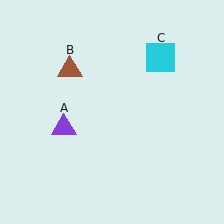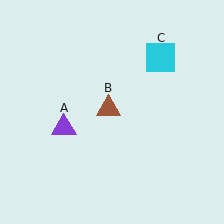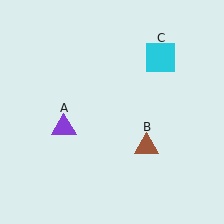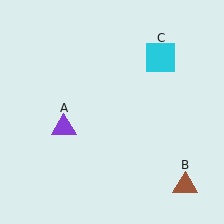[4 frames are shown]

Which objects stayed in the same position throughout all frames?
Purple triangle (object A) and cyan square (object C) remained stationary.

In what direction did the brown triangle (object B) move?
The brown triangle (object B) moved down and to the right.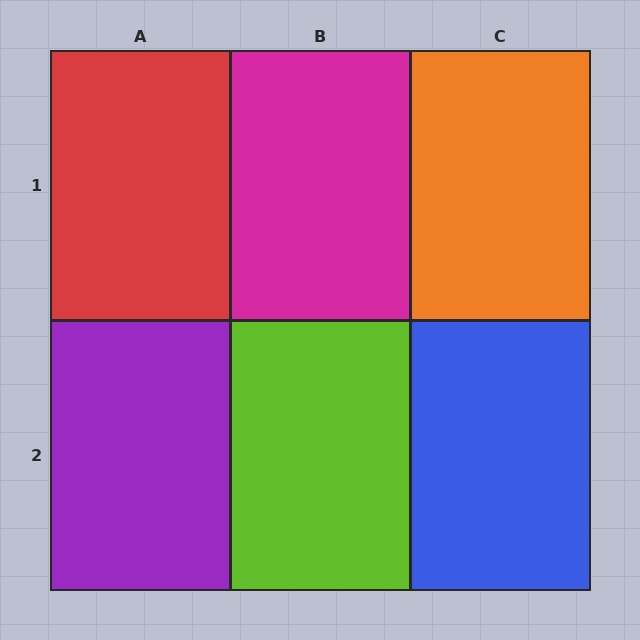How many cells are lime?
1 cell is lime.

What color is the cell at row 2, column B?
Lime.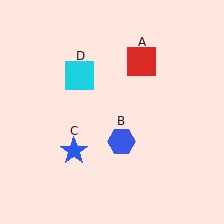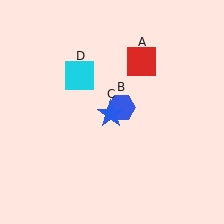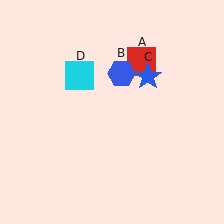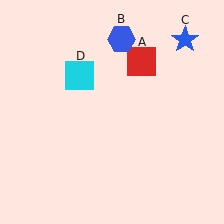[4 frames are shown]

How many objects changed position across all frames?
2 objects changed position: blue hexagon (object B), blue star (object C).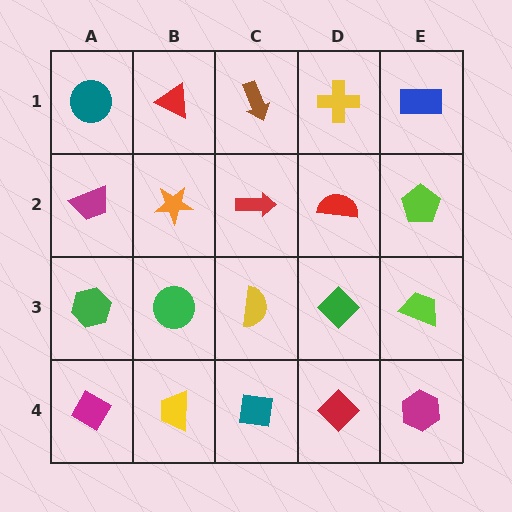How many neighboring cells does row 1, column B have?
3.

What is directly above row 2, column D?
A yellow cross.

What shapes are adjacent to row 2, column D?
A yellow cross (row 1, column D), a green diamond (row 3, column D), a red arrow (row 2, column C), a lime pentagon (row 2, column E).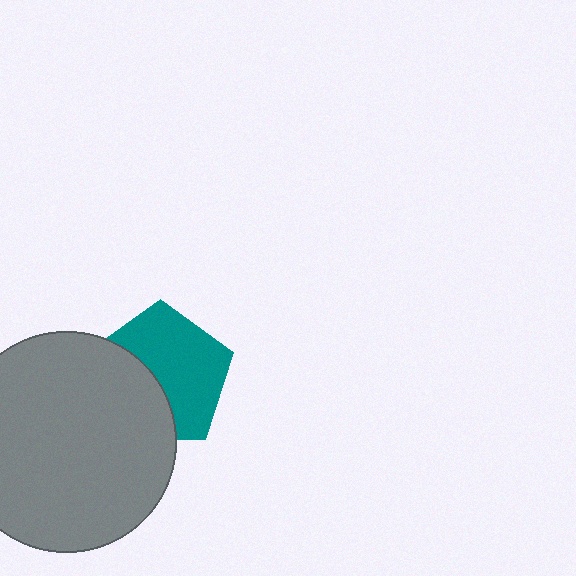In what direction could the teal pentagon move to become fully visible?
The teal pentagon could move right. That would shift it out from behind the gray circle entirely.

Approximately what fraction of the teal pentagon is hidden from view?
Roughly 40% of the teal pentagon is hidden behind the gray circle.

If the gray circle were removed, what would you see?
You would see the complete teal pentagon.